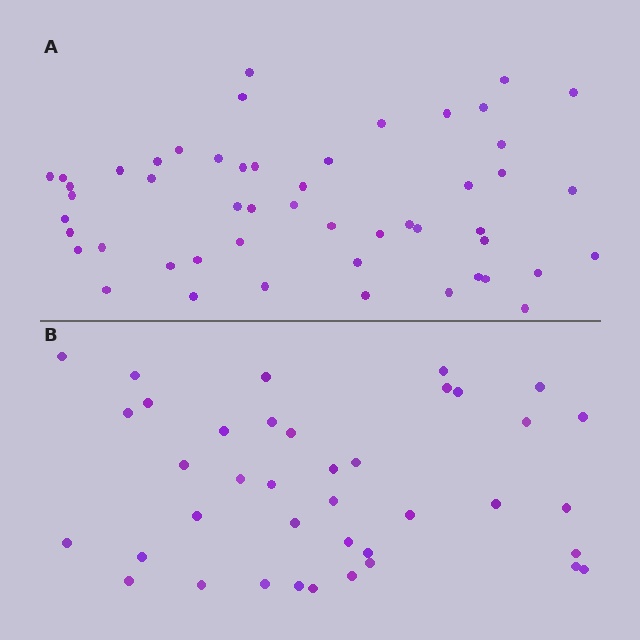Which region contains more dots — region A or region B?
Region A (the top region) has more dots.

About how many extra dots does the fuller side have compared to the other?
Region A has roughly 12 or so more dots than region B.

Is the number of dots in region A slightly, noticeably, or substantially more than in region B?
Region A has noticeably more, but not dramatically so. The ratio is roughly 1.3 to 1.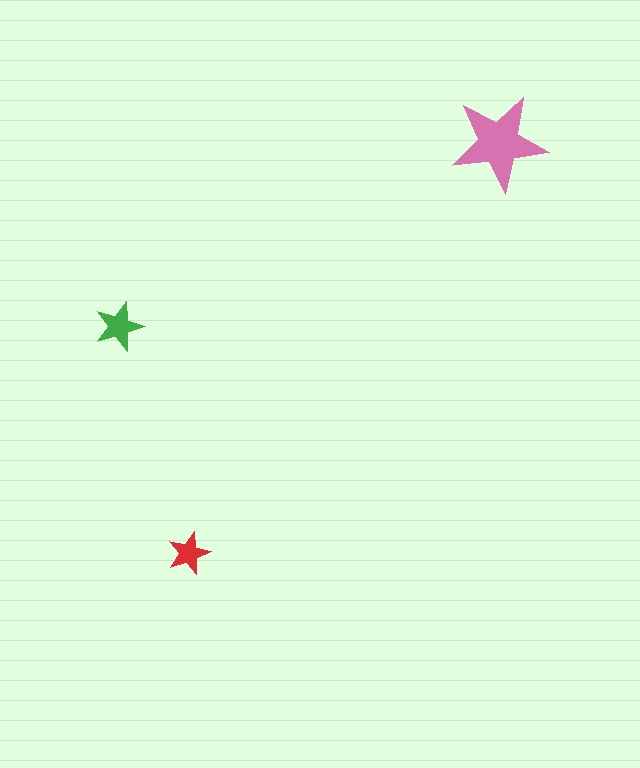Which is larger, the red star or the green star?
The green one.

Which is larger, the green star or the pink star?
The pink one.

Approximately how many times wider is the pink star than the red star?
About 2.5 times wider.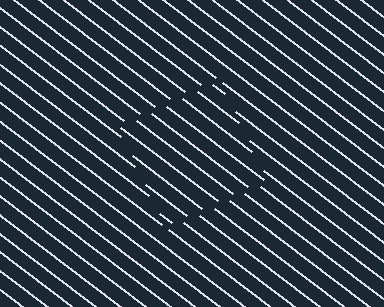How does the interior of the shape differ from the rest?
The interior of the shape contains the same grating, shifted by half a period — the contour is defined by the phase discontinuity where line-ends from the inner and outer gratings abut.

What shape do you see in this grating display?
An illusory square. The interior of the shape contains the same grating, shifted by half a period — the contour is defined by the phase discontinuity where line-ends from the inner and outer gratings abut.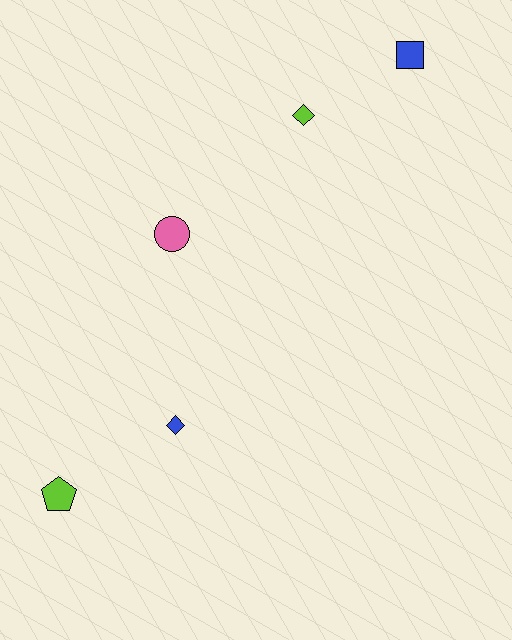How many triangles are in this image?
There are no triangles.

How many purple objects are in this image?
There are no purple objects.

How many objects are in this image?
There are 5 objects.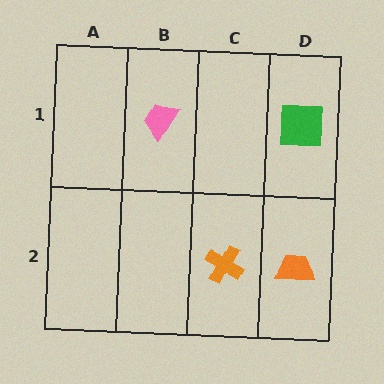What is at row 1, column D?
A green square.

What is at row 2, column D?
An orange trapezoid.